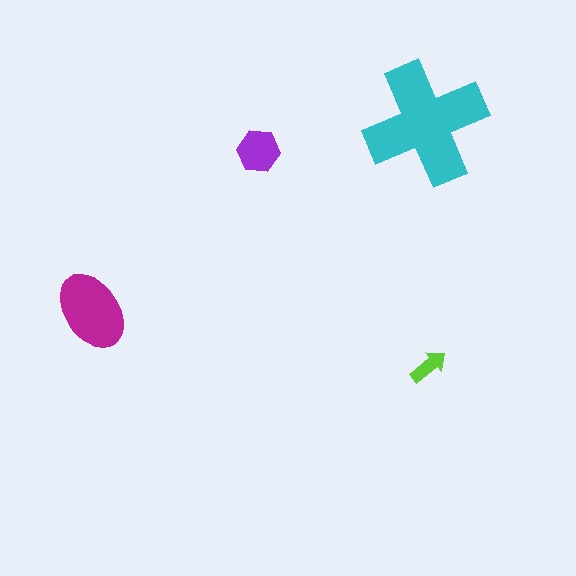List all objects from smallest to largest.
The lime arrow, the purple hexagon, the magenta ellipse, the cyan cross.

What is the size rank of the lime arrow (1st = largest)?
4th.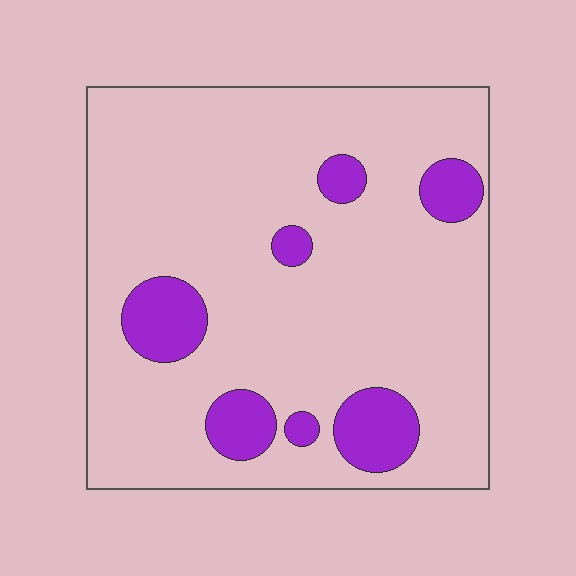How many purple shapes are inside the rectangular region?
7.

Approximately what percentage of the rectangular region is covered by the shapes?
Approximately 15%.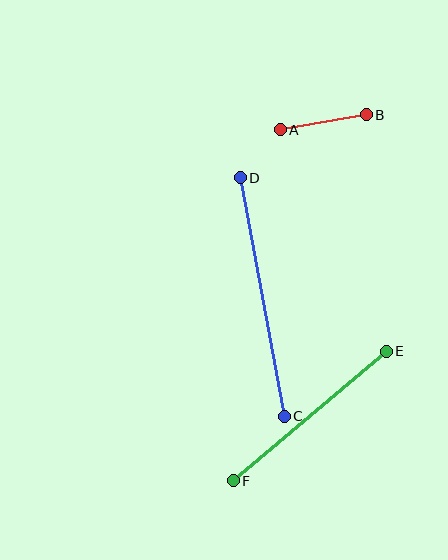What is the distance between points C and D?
The distance is approximately 242 pixels.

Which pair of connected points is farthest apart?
Points C and D are farthest apart.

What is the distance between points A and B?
The distance is approximately 87 pixels.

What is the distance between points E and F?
The distance is approximately 200 pixels.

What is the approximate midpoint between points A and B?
The midpoint is at approximately (323, 122) pixels.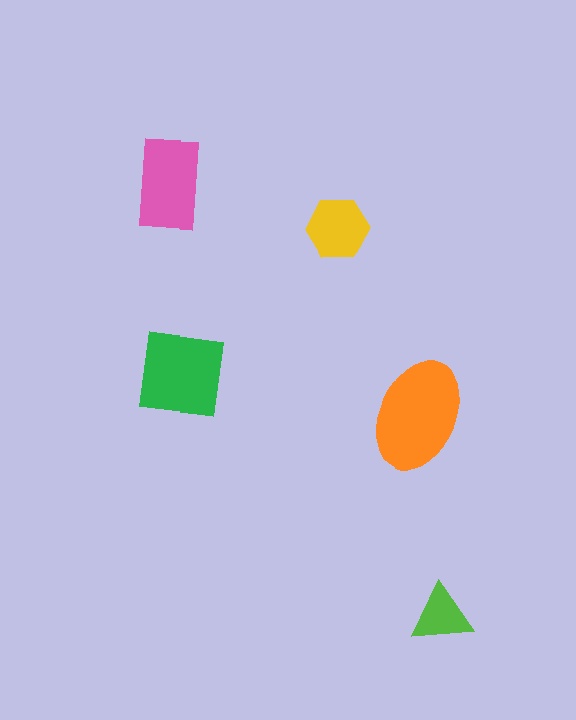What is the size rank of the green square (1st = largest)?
2nd.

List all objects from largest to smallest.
The orange ellipse, the green square, the pink rectangle, the yellow hexagon, the lime triangle.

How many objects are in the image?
There are 5 objects in the image.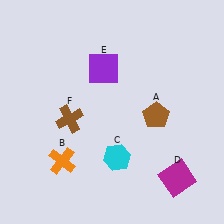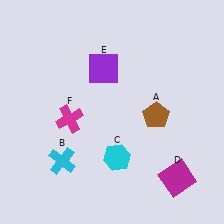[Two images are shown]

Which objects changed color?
B changed from orange to cyan. F changed from brown to magenta.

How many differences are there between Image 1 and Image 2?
There are 2 differences between the two images.